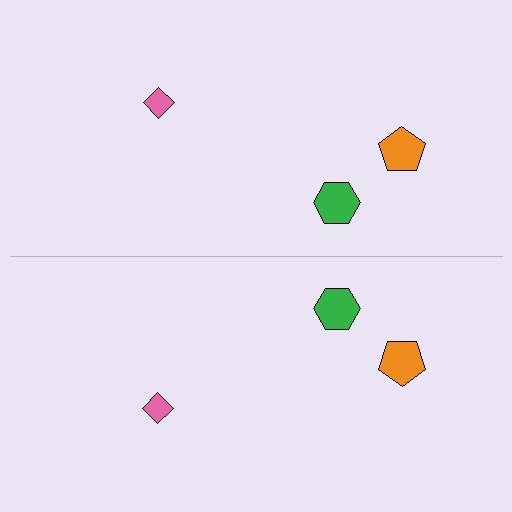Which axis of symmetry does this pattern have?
The pattern has a horizontal axis of symmetry running through the center of the image.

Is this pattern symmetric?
Yes, this pattern has bilateral (reflection) symmetry.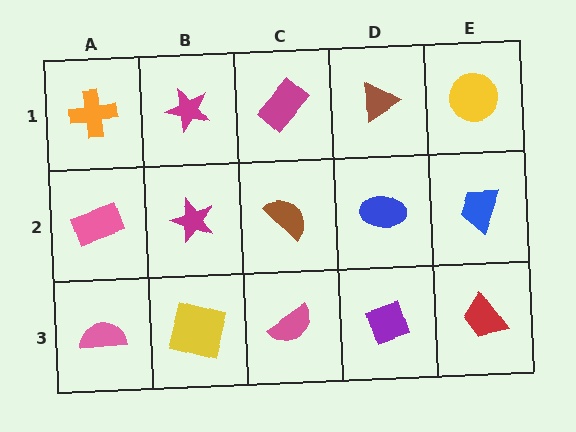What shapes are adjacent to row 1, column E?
A blue trapezoid (row 2, column E), a brown triangle (row 1, column D).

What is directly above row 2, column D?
A brown triangle.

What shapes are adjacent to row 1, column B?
A magenta star (row 2, column B), an orange cross (row 1, column A), a magenta rectangle (row 1, column C).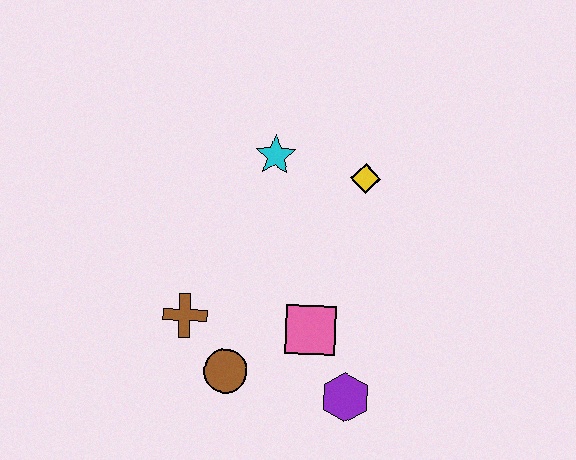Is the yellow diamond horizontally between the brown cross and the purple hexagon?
No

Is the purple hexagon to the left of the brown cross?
No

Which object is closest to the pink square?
The purple hexagon is closest to the pink square.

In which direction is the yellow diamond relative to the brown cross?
The yellow diamond is to the right of the brown cross.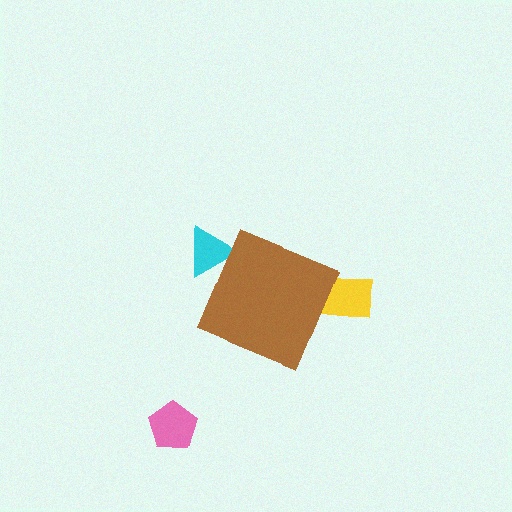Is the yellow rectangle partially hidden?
Yes, the yellow rectangle is partially hidden behind the brown diamond.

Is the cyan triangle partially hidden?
Yes, the cyan triangle is partially hidden behind the brown diamond.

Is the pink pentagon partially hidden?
No, the pink pentagon is fully visible.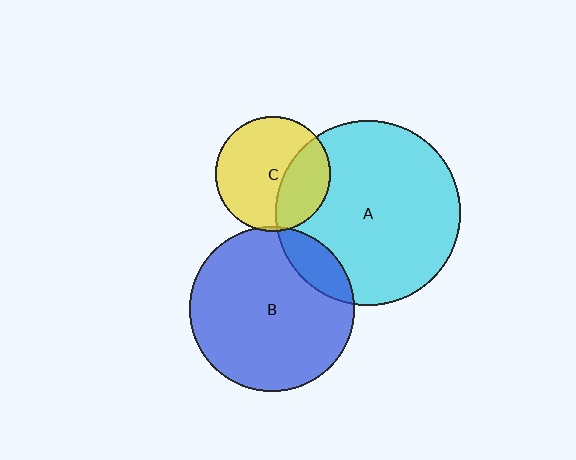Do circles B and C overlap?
Yes.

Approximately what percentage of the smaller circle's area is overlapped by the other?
Approximately 5%.